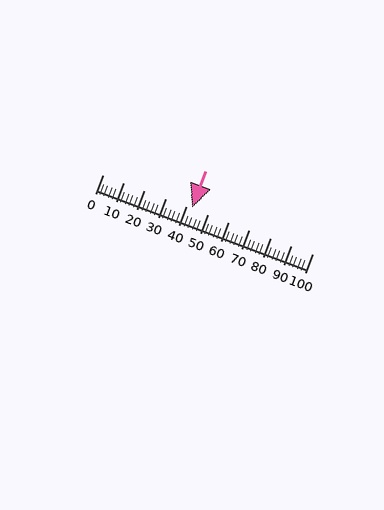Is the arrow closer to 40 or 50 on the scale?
The arrow is closer to 40.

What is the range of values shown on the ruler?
The ruler shows values from 0 to 100.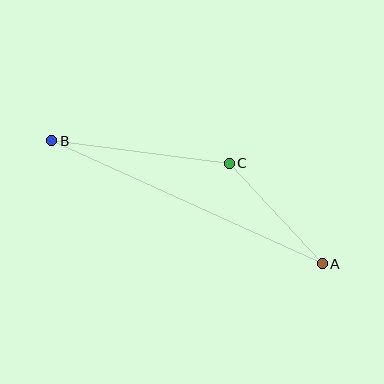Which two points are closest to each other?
Points A and C are closest to each other.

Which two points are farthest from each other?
Points A and B are farthest from each other.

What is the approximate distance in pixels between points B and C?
The distance between B and C is approximately 179 pixels.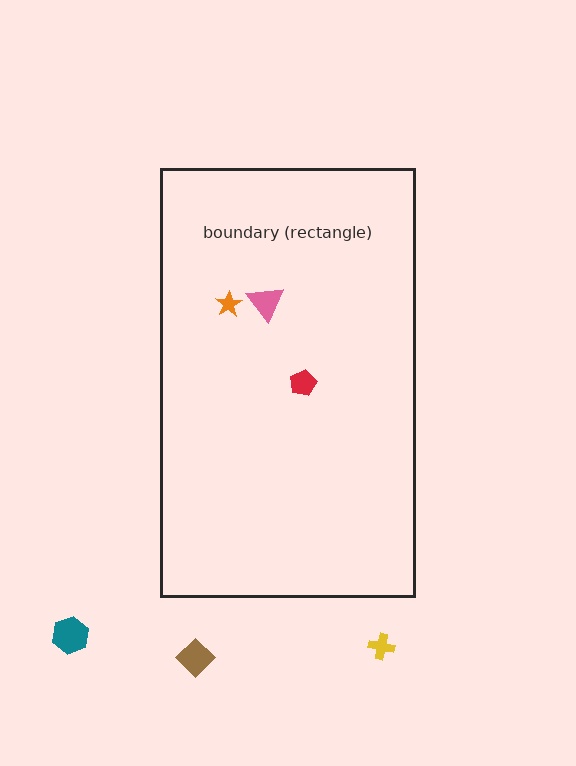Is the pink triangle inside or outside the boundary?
Inside.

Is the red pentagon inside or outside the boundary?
Inside.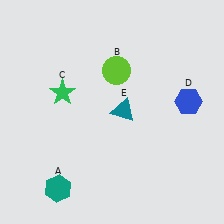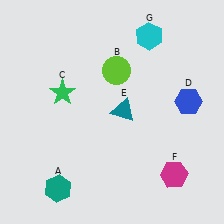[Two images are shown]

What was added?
A magenta hexagon (F), a cyan hexagon (G) were added in Image 2.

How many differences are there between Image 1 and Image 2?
There are 2 differences between the two images.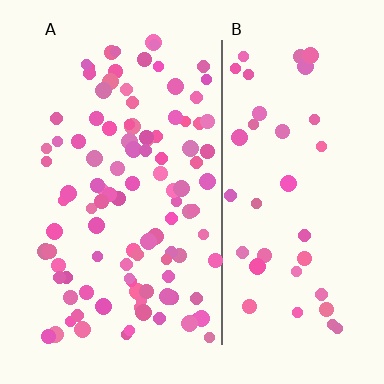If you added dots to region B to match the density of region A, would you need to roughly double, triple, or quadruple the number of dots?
Approximately triple.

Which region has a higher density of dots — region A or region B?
A (the left).